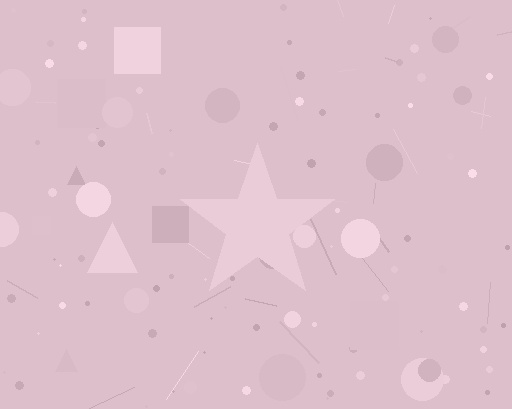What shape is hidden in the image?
A star is hidden in the image.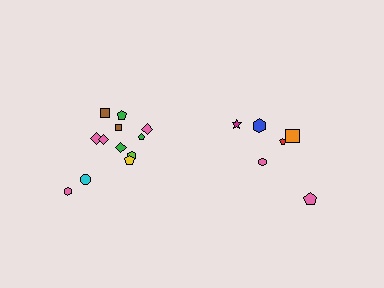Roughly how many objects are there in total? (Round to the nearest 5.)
Roughly 20 objects in total.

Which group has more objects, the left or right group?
The left group.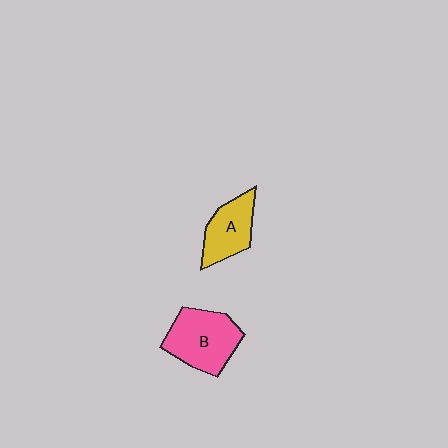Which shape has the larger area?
Shape B (pink).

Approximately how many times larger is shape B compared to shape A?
Approximately 1.4 times.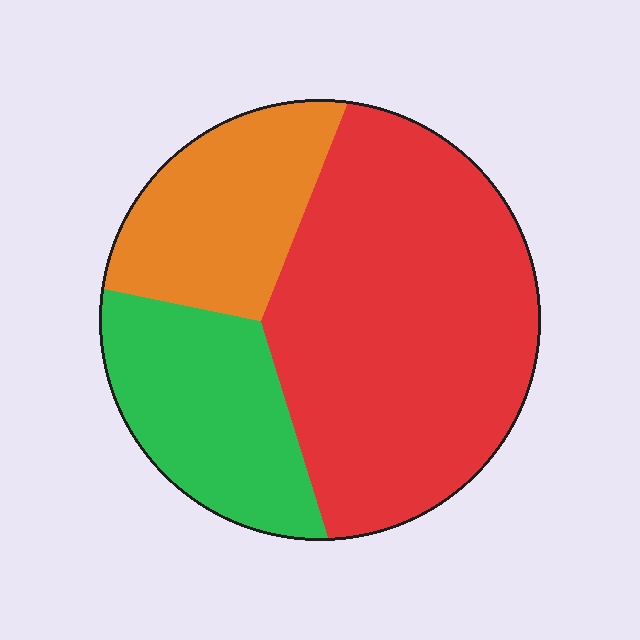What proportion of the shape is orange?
Orange takes up about one fifth (1/5) of the shape.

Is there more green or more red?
Red.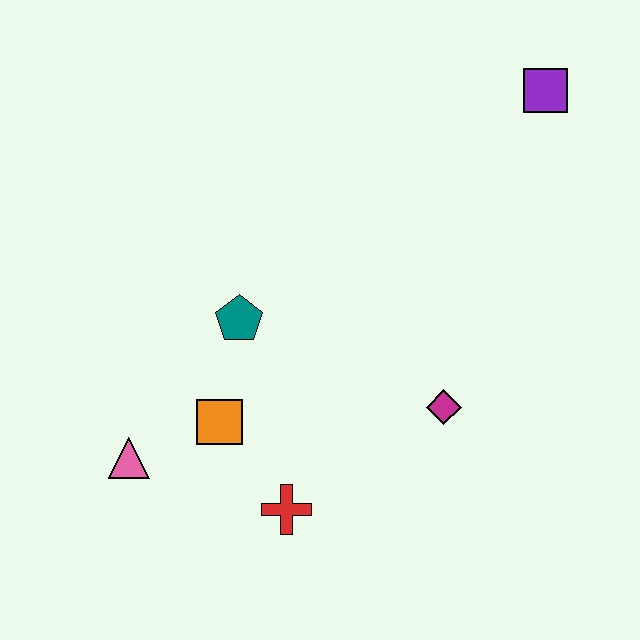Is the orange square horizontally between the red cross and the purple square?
No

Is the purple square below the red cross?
No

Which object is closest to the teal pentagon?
The orange square is closest to the teal pentagon.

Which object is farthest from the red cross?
The purple square is farthest from the red cross.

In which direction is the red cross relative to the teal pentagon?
The red cross is below the teal pentagon.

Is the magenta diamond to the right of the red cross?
Yes